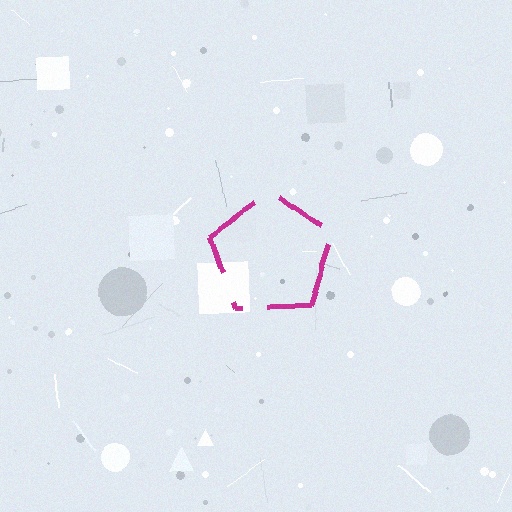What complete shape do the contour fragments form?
The contour fragments form a pentagon.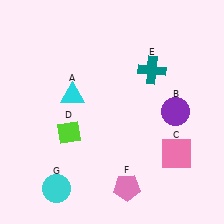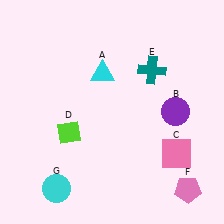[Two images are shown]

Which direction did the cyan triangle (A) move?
The cyan triangle (A) moved right.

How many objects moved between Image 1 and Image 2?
2 objects moved between the two images.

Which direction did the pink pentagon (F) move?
The pink pentagon (F) moved right.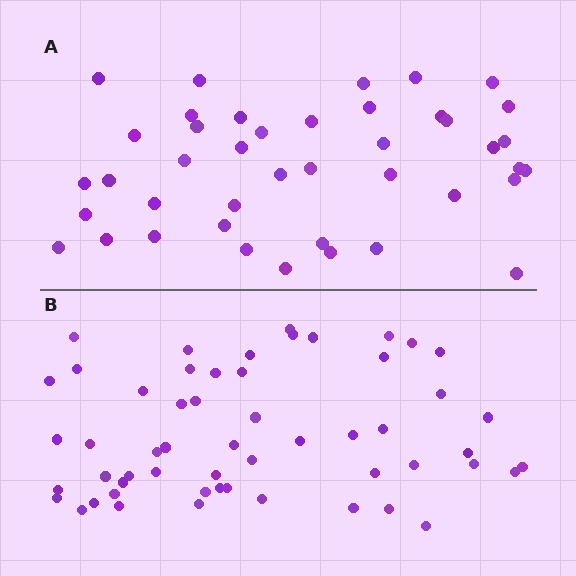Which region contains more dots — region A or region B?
Region B (the bottom region) has more dots.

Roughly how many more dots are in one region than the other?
Region B has approximately 15 more dots than region A.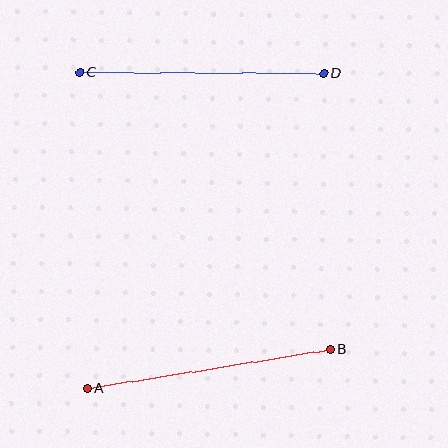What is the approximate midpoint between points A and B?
The midpoint is at approximately (209, 369) pixels.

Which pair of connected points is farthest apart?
Points A and B are farthest apart.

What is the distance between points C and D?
The distance is approximately 244 pixels.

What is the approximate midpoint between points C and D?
The midpoint is at approximately (202, 72) pixels.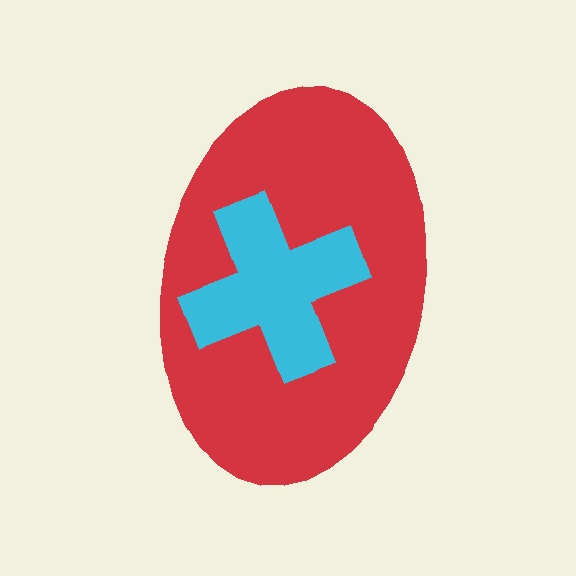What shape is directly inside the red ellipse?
The cyan cross.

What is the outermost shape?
The red ellipse.